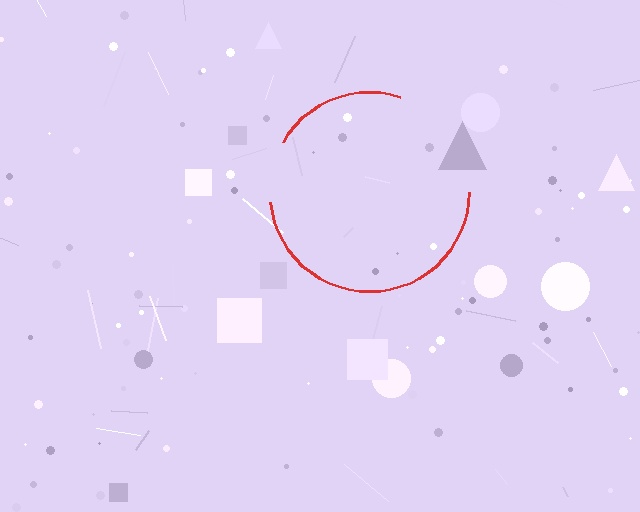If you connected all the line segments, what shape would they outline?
They would outline a circle.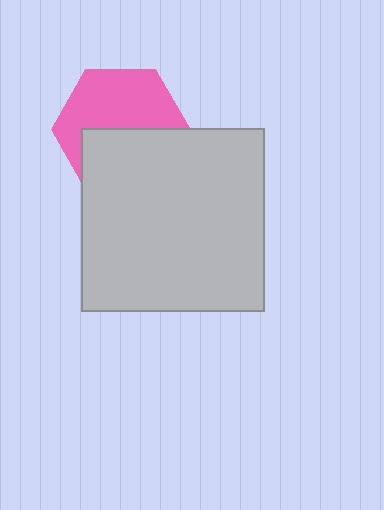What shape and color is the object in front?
The object in front is a light gray square.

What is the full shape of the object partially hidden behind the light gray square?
The partially hidden object is a pink hexagon.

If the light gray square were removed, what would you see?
You would see the complete pink hexagon.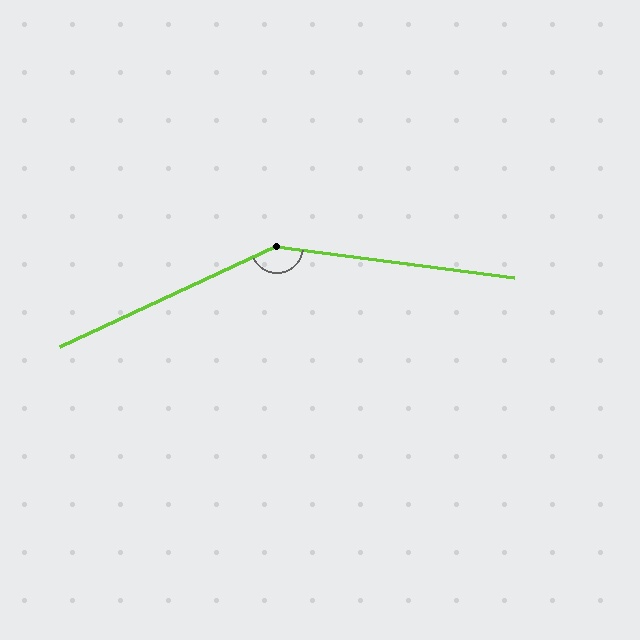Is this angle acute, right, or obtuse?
It is obtuse.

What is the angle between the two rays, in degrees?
Approximately 148 degrees.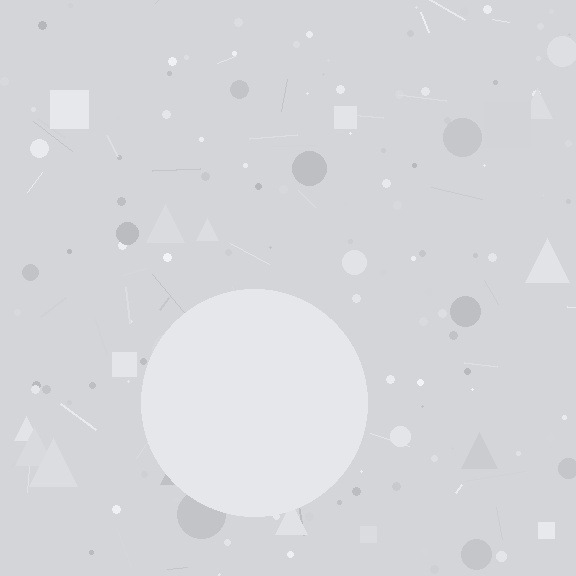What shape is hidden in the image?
A circle is hidden in the image.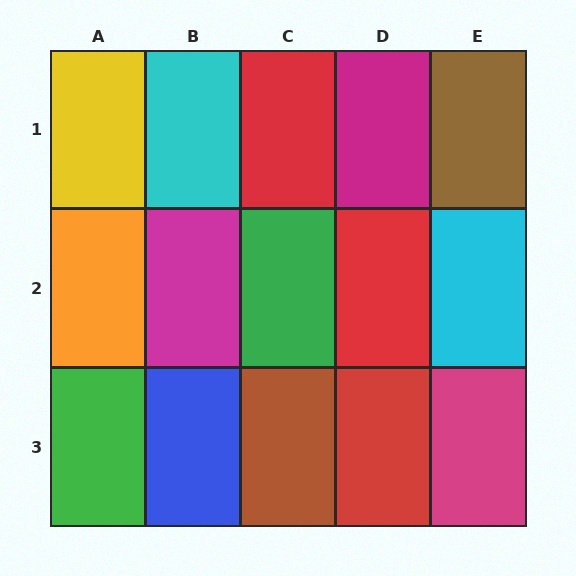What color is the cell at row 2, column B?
Magenta.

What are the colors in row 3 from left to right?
Green, blue, brown, red, magenta.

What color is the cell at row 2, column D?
Red.